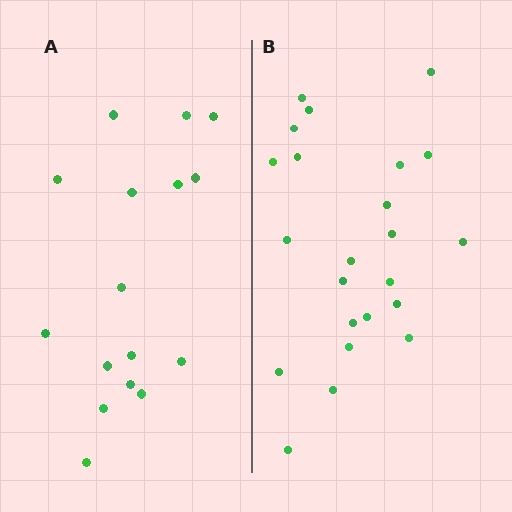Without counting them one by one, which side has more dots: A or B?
Region B (the right region) has more dots.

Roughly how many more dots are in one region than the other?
Region B has roughly 8 or so more dots than region A.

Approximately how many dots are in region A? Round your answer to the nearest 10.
About 20 dots. (The exact count is 16, which rounds to 20.)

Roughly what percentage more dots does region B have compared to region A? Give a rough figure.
About 45% more.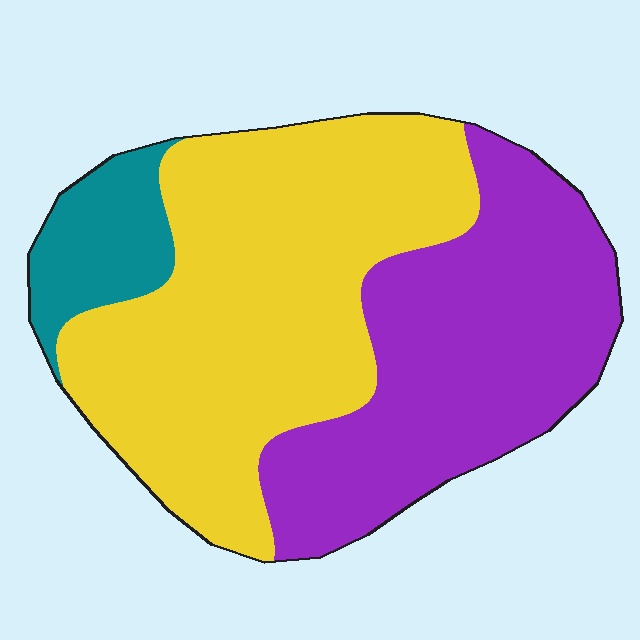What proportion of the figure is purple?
Purple covers 39% of the figure.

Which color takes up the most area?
Yellow, at roughly 50%.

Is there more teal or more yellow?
Yellow.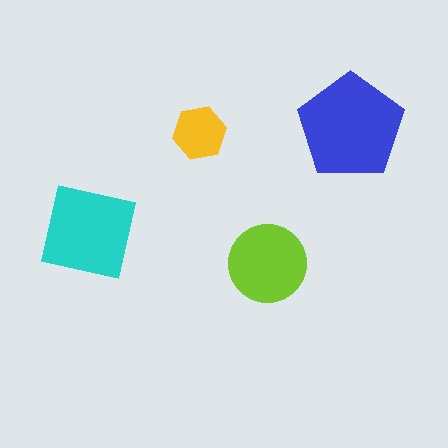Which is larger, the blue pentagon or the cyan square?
The blue pentagon.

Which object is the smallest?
The yellow hexagon.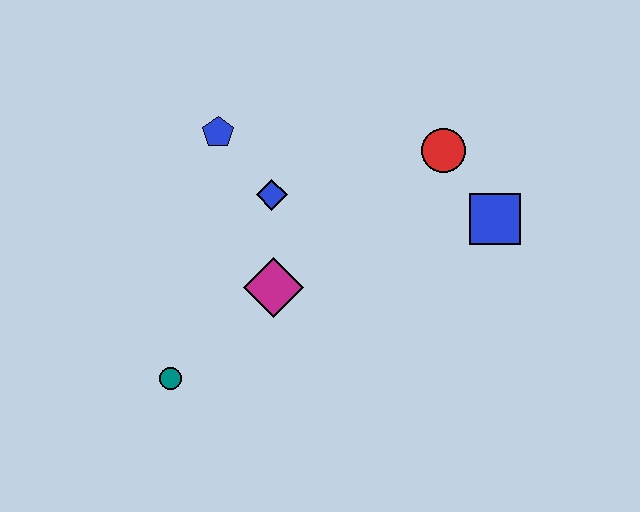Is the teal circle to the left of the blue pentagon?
Yes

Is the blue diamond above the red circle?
No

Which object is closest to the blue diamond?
The blue pentagon is closest to the blue diamond.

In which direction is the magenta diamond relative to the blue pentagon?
The magenta diamond is below the blue pentagon.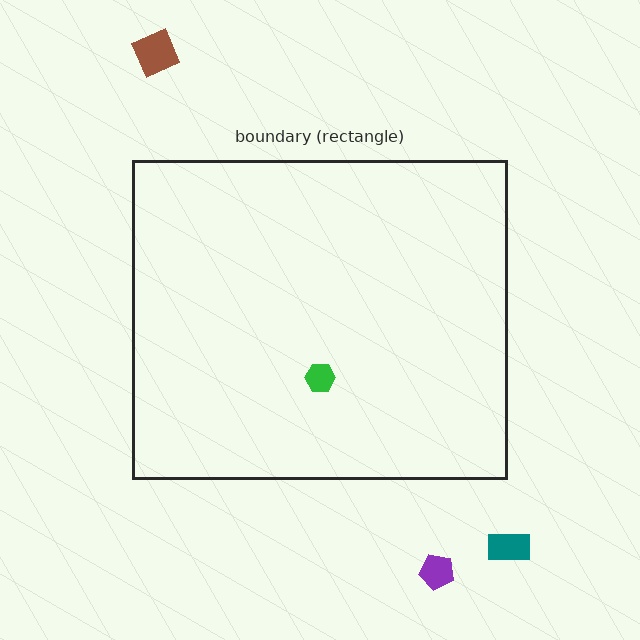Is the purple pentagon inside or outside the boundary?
Outside.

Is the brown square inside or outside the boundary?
Outside.